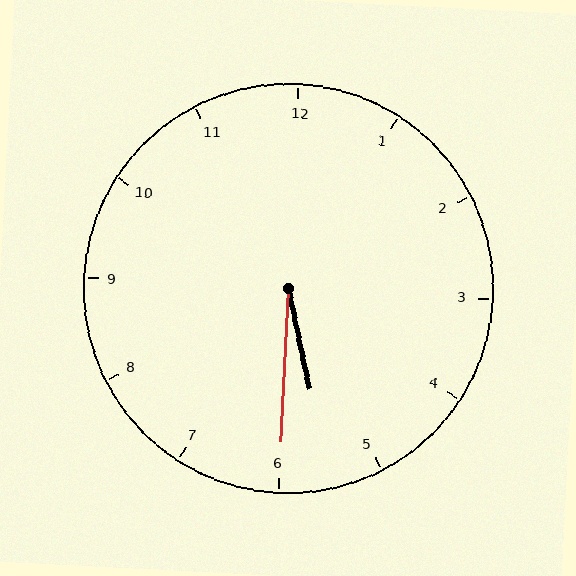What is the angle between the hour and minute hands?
Approximately 15 degrees.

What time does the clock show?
5:30.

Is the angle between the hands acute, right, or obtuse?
It is acute.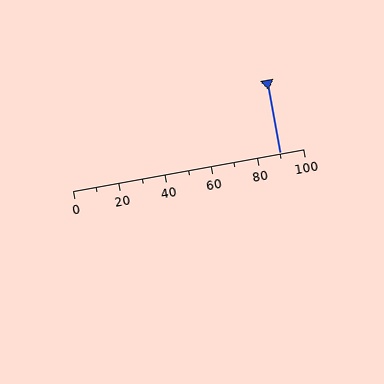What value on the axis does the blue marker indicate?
The marker indicates approximately 90.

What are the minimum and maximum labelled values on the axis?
The axis runs from 0 to 100.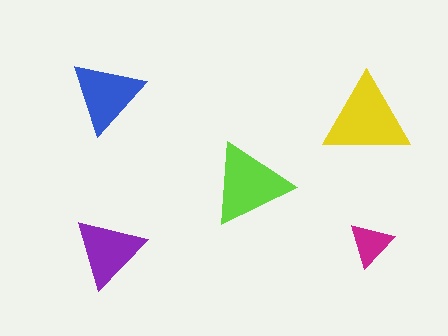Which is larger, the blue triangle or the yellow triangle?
The yellow one.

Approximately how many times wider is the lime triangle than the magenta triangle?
About 2 times wider.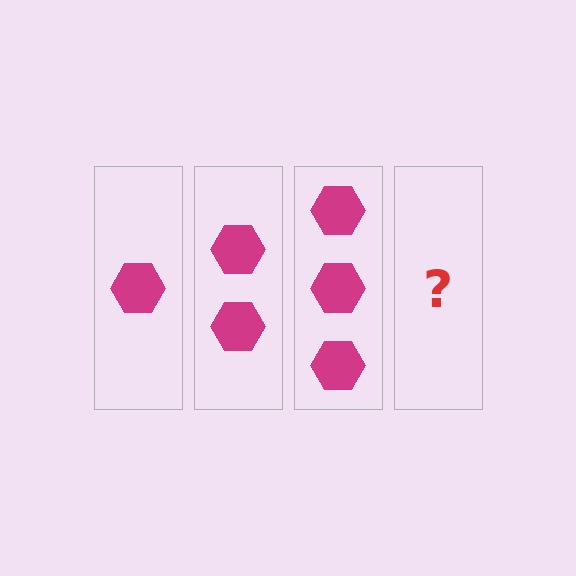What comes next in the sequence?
The next element should be 4 hexagons.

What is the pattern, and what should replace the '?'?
The pattern is that each step adds one more hexagon. The '?' should be 4 hexagons.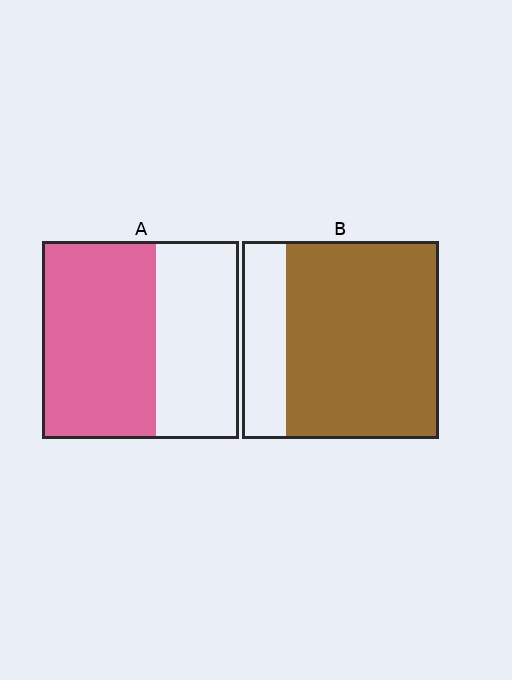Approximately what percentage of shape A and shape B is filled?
A is approximately 60% and B is approximately 80%.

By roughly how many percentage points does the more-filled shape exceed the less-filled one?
By roughly 20 percentage points (B over A).